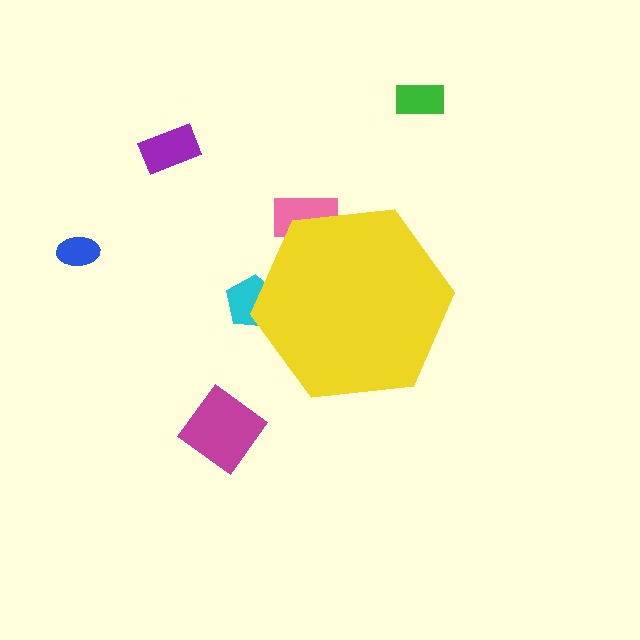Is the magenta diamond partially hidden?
No, the magenta diamond is fully visible.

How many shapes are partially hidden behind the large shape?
2 shapes are partially hidden.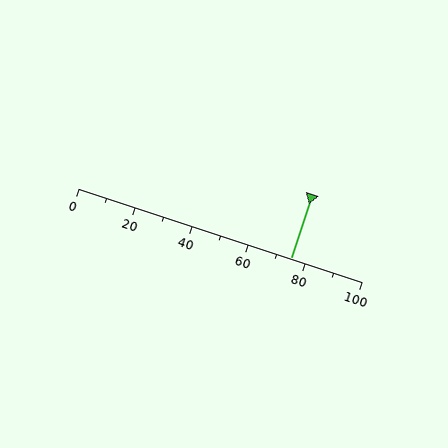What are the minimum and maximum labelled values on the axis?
The axis runs from 0 to 100.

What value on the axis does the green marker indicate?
The marker indicates approximately 75.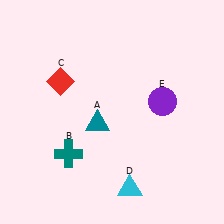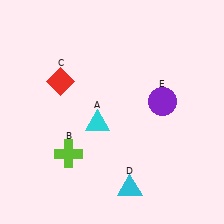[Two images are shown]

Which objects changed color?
A changed from teal to cyan. B changed from teal to lime.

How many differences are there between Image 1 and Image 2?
There are 2 differences between the two images.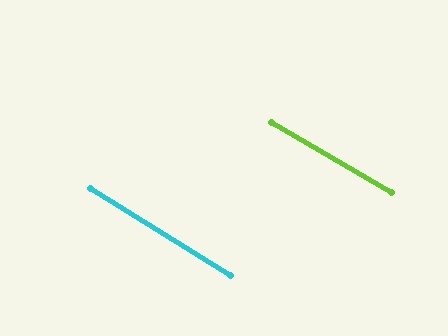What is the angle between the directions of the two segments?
Approximately 1 degree.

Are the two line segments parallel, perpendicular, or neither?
Parallel — their directions differ by only 1.4°.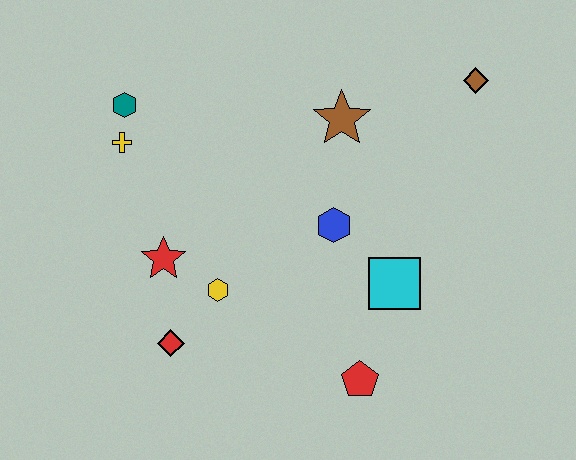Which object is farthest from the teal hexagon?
The red pentagon is farthest from the teal hexagon.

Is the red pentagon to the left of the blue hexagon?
No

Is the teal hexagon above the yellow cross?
Yes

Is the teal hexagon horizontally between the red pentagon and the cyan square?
No